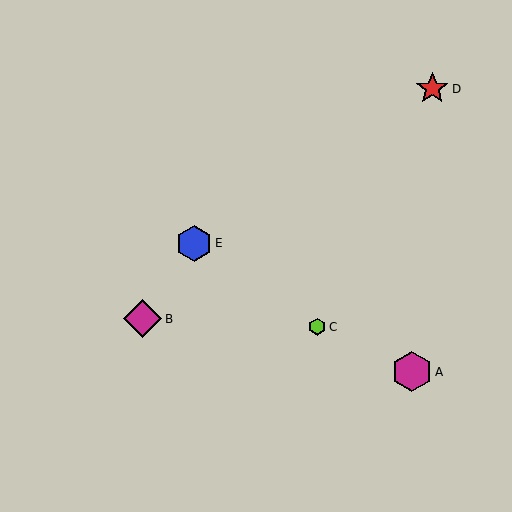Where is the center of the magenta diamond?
The center of the magenta diamond is at (143, 319).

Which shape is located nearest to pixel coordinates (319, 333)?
The lime hexagon (labeled C) at (317, 327) is nearest to that location.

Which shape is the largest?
The magenta hexagon (labeled A) is the largest.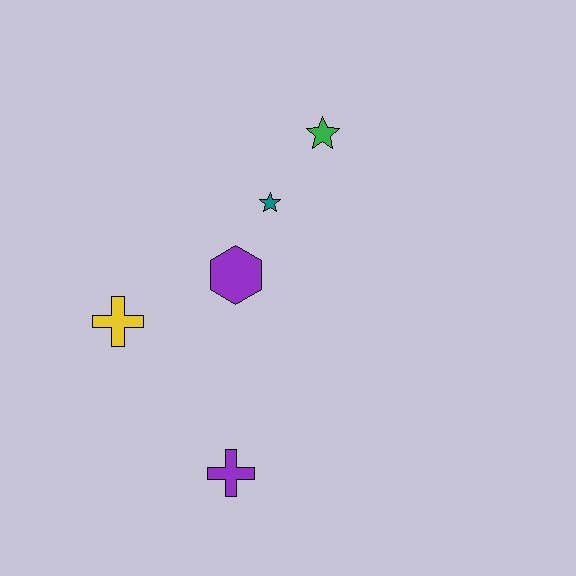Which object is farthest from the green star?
The purple cross is farthest from the green star.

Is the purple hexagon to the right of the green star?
No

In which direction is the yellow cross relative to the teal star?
The yellow cross is to the left of the teal star.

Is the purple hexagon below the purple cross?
No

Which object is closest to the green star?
The teal star is closest to the green star.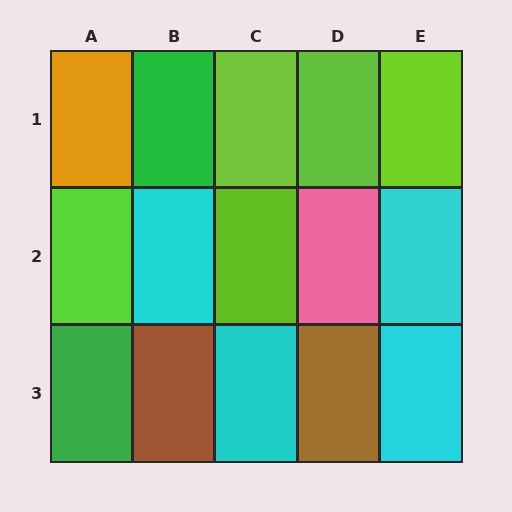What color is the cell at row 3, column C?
Cyan.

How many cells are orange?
1 cell is orange.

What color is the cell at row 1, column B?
Green.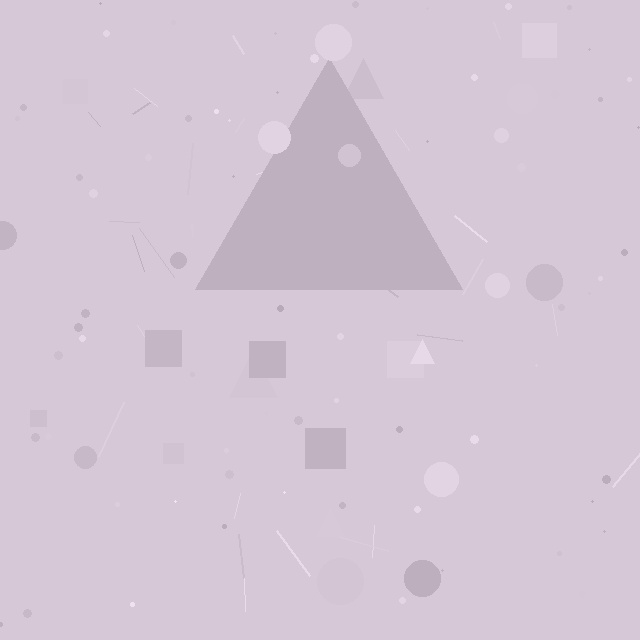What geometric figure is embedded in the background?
A triangle is embedded in the background.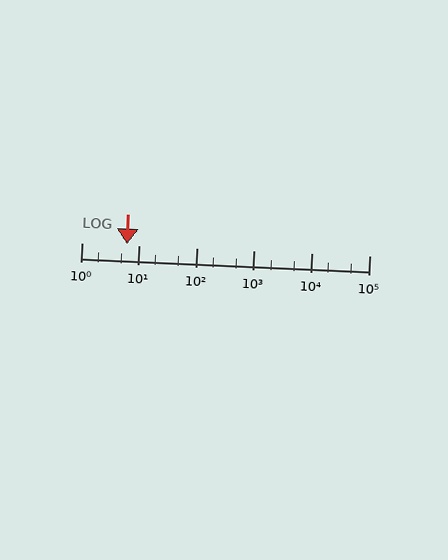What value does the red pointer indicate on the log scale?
The pointer indicates approximately 6.2.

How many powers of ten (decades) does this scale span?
The scale spans 5 decades, from 1 to 100000.